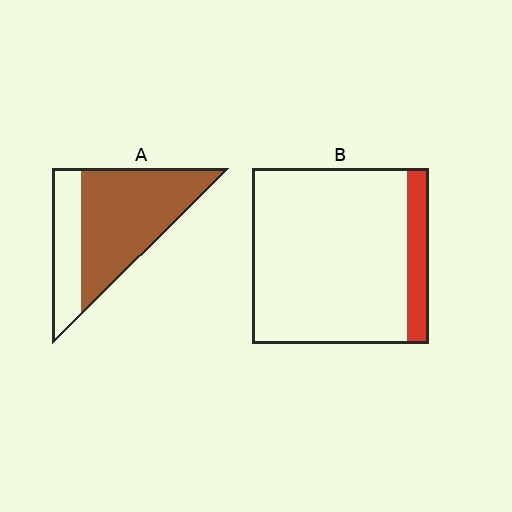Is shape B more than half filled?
No.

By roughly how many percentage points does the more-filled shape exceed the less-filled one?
By roughly 60 percentage points (A over B).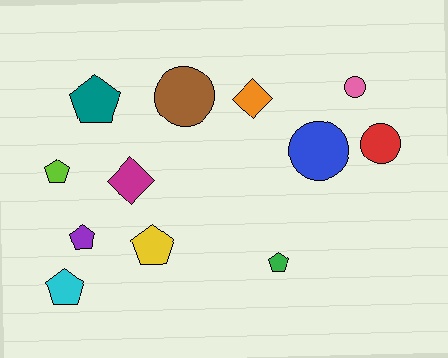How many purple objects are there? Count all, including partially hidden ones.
There is 1 purple object.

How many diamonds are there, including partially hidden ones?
There are 2 diamonds.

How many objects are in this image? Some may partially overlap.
There are 12 objects.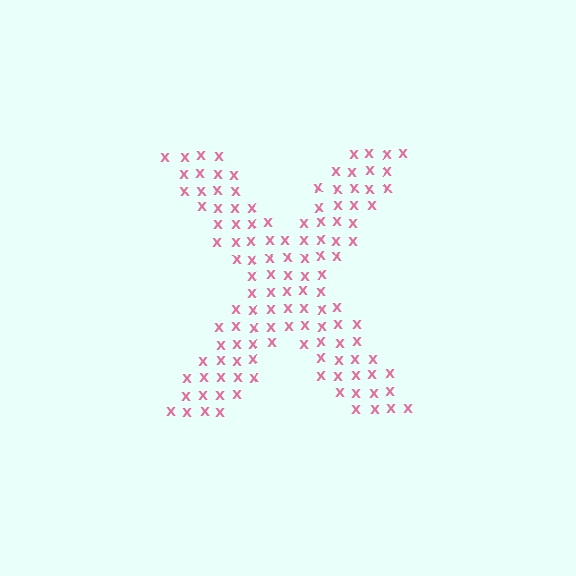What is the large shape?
The large shape is the letter X.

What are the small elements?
The small elements are letter X's.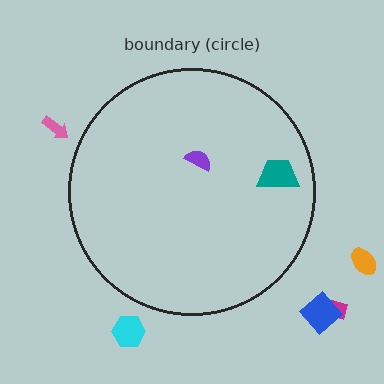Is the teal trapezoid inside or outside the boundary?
Inside.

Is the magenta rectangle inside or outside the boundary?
Outside.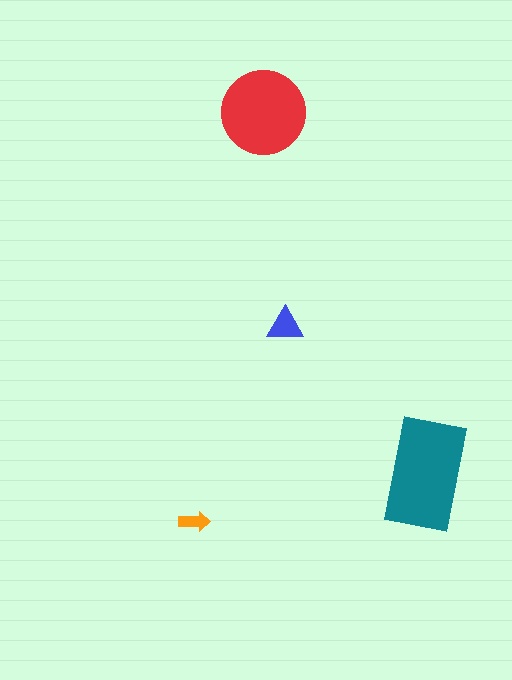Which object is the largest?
The teal rectangle.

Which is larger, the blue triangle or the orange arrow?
The blue triangle.